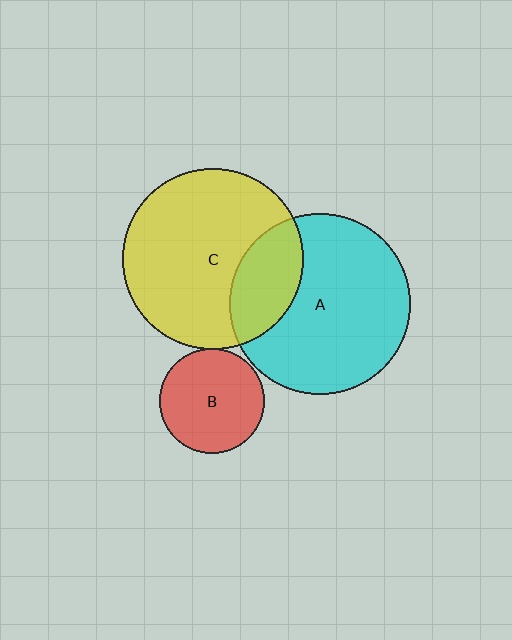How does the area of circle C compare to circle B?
Approximately 2.9 times.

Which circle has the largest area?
Circle A (cyan).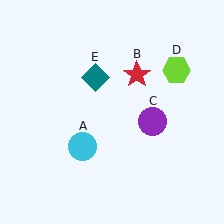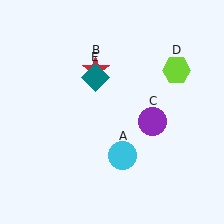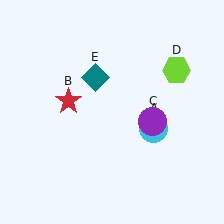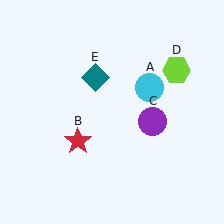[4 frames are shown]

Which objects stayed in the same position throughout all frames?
Purple circle (object C) and lime hexagon (object D) and teal diamond (object E) remained stationary.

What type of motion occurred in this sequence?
The cyan circle (object A), red star (object B) rotated counterclockwise around the center of the scene.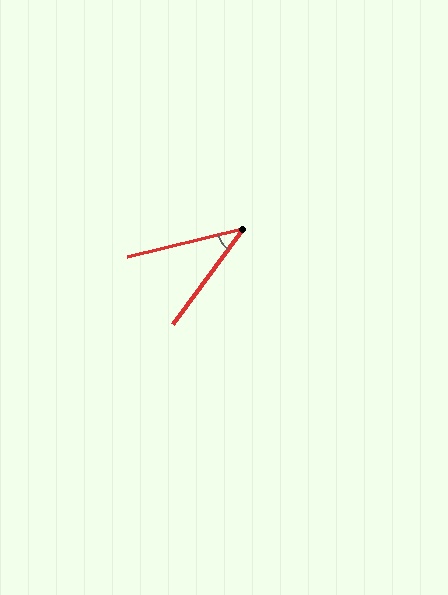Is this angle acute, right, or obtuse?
It is acute.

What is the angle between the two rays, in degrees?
Approximately 40 degrees.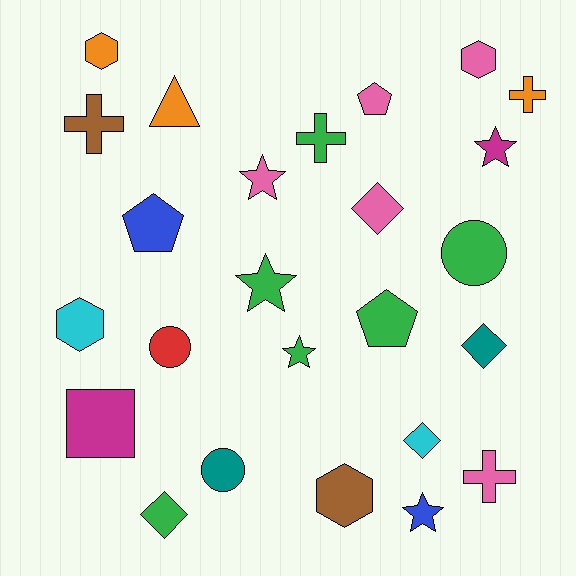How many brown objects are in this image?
There are 2 brown objects.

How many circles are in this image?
There are 3 circles.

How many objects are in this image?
There are 25 objects.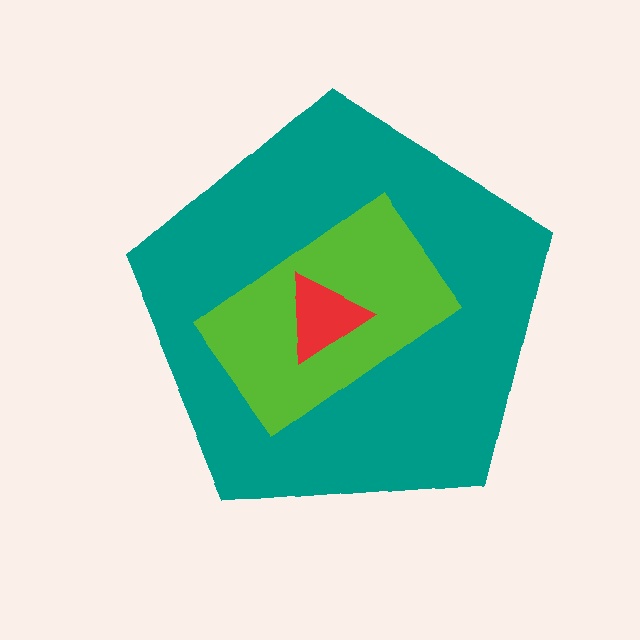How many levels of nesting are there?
3.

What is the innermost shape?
The red triangle.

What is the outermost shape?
The teal pentagon.